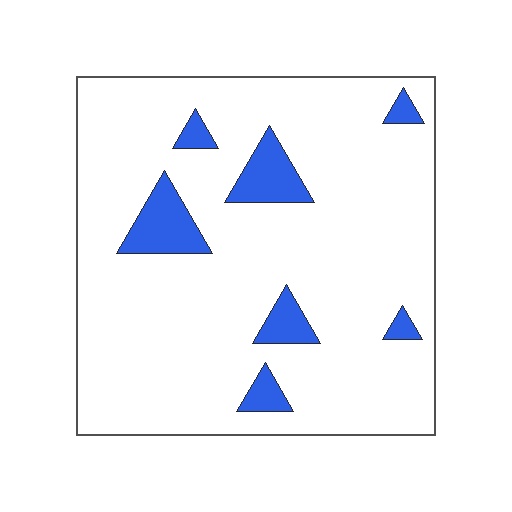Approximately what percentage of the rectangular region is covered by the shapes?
Approximately 10%.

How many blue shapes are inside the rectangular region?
7.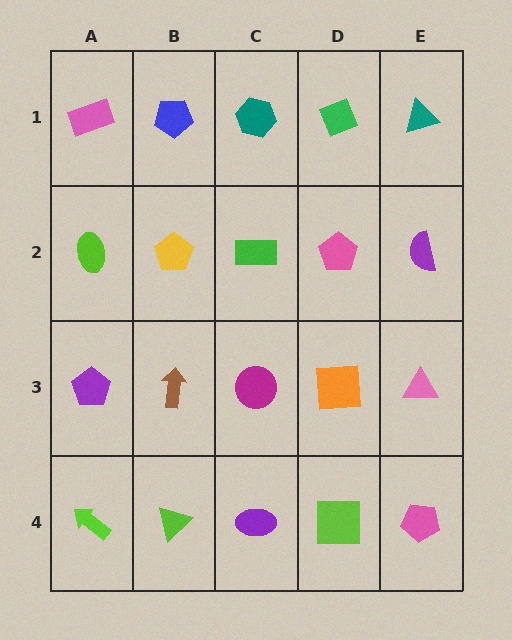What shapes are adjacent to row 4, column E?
A pink triangle (row 3, column E), a lime square (row 4, column D).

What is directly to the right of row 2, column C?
A pink pentagon.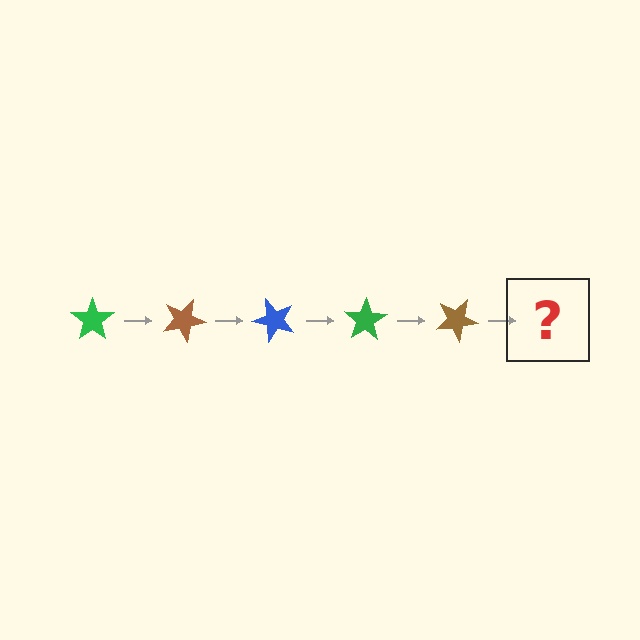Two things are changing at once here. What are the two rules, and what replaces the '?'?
The two rules are that it rotates 25 degrees each step and the color cycles through green, brown, and blue. The '?' should be a blue star, rotated 125 degrees from the start.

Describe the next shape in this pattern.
It should be a blue star, rotated 125 degrees from the start.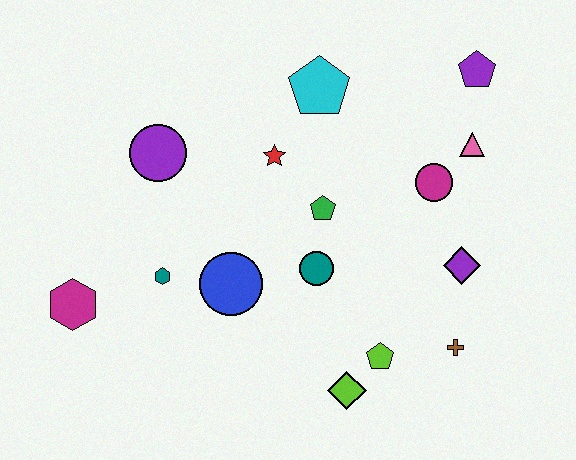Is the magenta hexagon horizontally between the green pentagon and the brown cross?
No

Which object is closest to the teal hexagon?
The blue circle is closest to the teal hexagon.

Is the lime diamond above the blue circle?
No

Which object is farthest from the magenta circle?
The magenta hexagon is farthest from the magenta circle.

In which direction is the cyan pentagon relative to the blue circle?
The cyan pentagon is above the blue circle.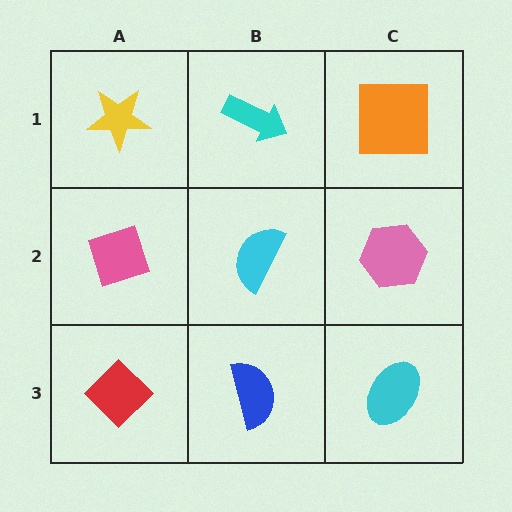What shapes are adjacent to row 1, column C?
A pink hexagon (row 2, column C), a cyan arrow (row 1, column B).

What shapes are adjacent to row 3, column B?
A cyan semicircle (row 2, column B), a red diamond (row 3, column A), a cyan ellipse (row 3, column C).